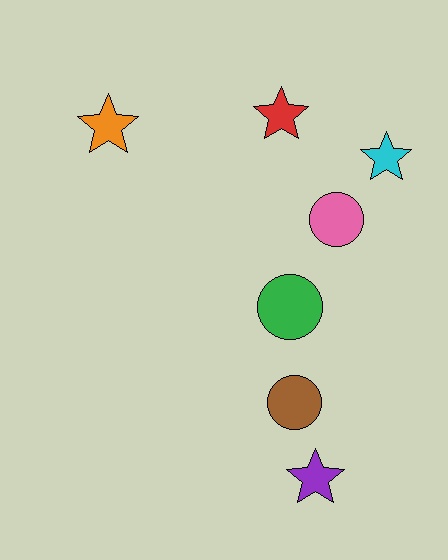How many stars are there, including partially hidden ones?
There are 4 stars.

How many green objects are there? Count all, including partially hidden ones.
There is 1 green object.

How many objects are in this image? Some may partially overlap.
There are 7 objects.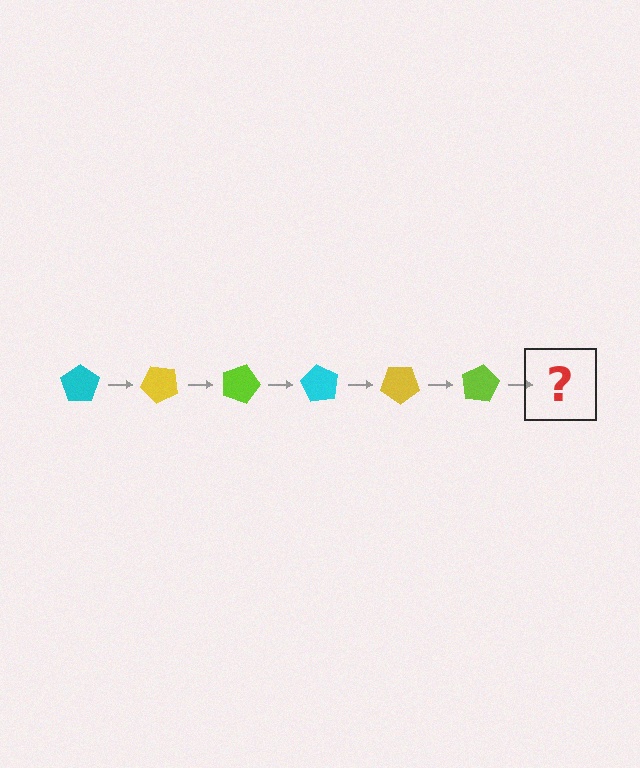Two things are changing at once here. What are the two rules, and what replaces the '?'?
The two rules are that it rotates 45 degrees each step and the color cycles through cyan, yellow, and lime. The '?' should be a cyan pentagon, rotated 270 degrees from the start.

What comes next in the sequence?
The next element should be a cyan pentagon, rotated 270 degrees from the start.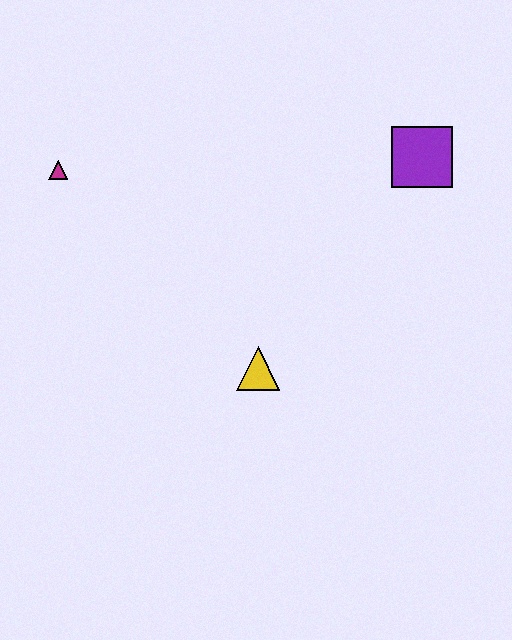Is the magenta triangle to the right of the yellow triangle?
No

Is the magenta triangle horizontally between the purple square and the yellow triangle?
No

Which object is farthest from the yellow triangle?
The magenta triangle is farthest from the yellow triangle.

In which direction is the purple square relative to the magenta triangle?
The purple square is to the right of the magenta triangle.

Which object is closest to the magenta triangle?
The yellow triangle is closest to the magenta triangle.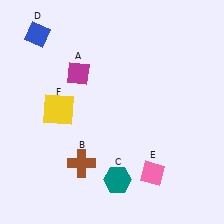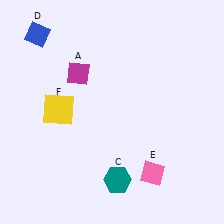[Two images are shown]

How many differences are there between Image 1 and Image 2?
There is 1 difference between the two images.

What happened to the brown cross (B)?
The brown cross (B) was removed in Image 2. It was in the bottom-left area of Image 1.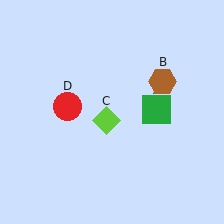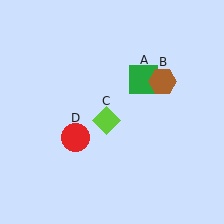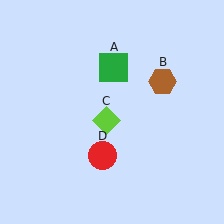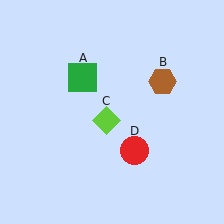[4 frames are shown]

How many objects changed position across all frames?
2 objects changed position: green square (object A), red circle (object D).